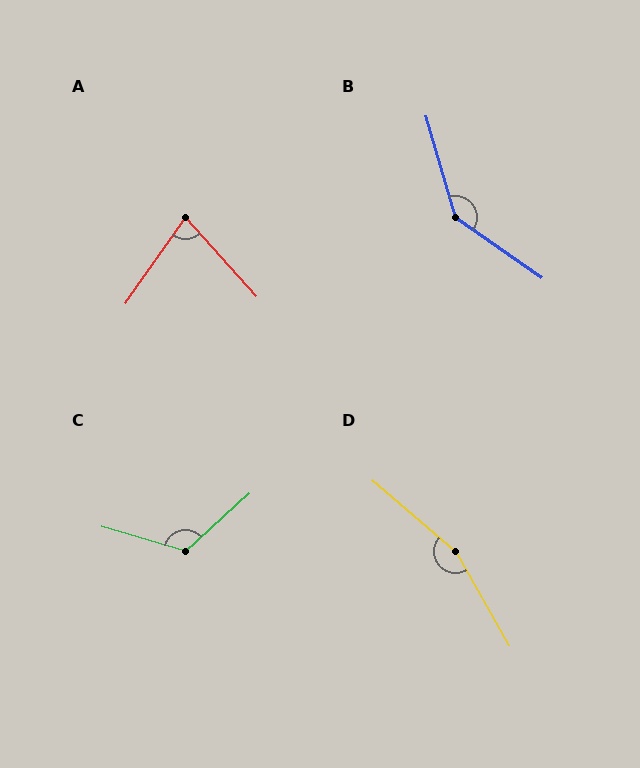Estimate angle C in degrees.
Approximately 121 degrees.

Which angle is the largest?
D, at approximately 160 degrees.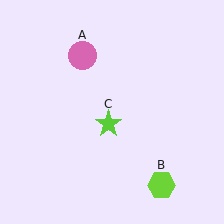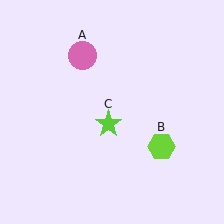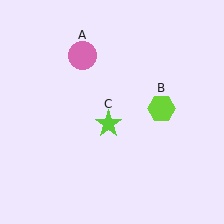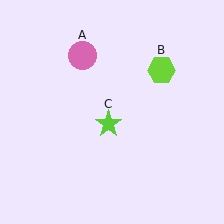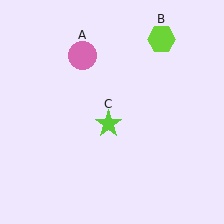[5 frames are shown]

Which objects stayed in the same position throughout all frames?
Pink circle (object A) and lime star (object C) remained stationary.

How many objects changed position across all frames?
1 object changed position: lime hexagon (object B).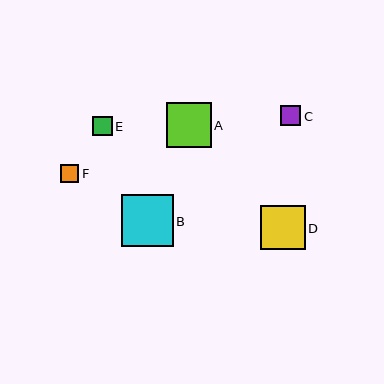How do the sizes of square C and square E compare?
Square C and square E are approximately the same size.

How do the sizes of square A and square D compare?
Square A and square D are approximately the same size.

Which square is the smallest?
Square F is the smallest with a size of approximately 18 pixels.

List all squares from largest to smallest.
From largest to smallest: B, A, D, C, E, F.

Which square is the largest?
Square B is the largest with a size of approximately 52 pixels.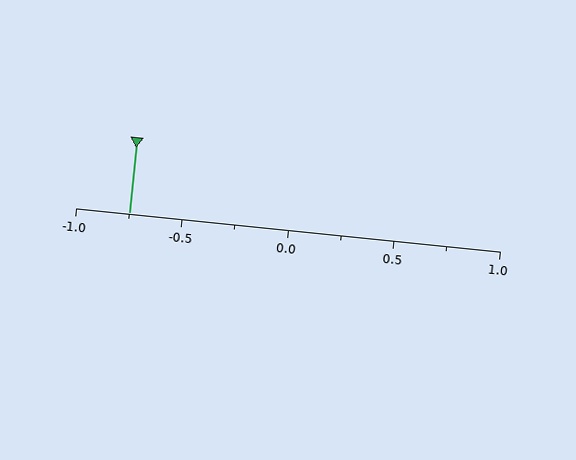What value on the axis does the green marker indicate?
The marker indicates approximately -0.75.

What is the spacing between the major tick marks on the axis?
The major ticks are spaced 0.5 apart.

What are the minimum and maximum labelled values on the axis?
The axis runs from -1.0 to 1.0.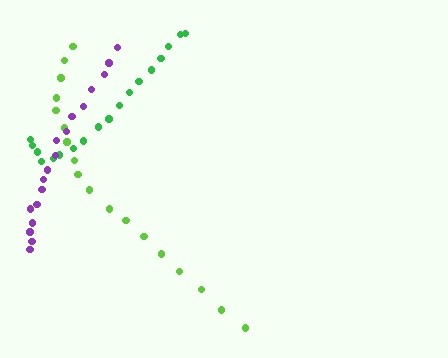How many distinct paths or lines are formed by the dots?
There are 3 distinct paths.